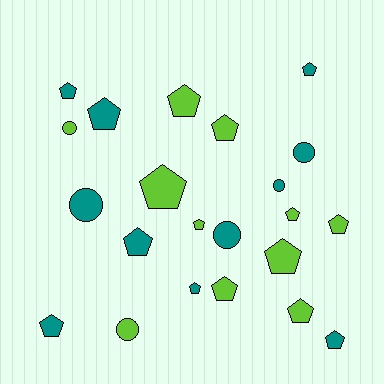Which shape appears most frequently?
Pentagon, with 16 objects.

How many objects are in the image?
There are 22 objects.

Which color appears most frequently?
Teal, with 11 objects.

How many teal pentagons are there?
There are 7 teal pentagons.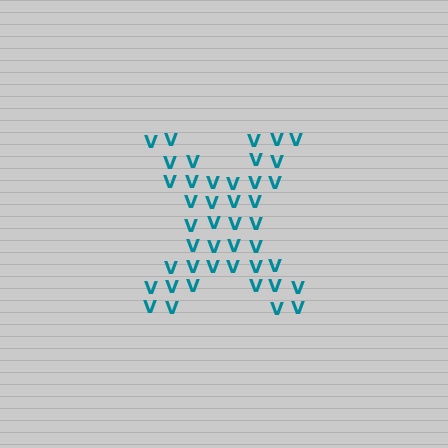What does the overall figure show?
The overall figure shows the letter X.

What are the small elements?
The small elements are letter V's.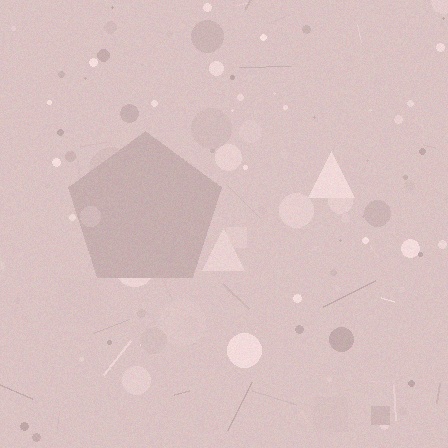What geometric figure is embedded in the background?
A pentagon is embedded in the background.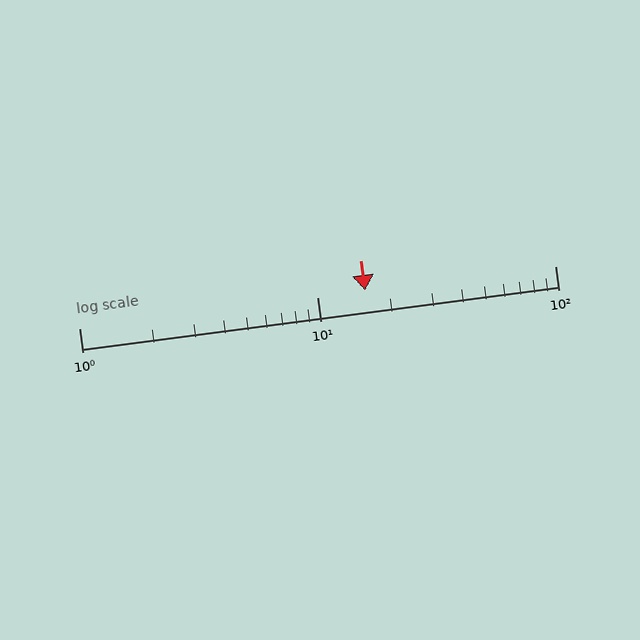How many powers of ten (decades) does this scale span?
The scale spans 2 decades, from 1 to 100.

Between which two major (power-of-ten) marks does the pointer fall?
The pointer is between 10 and 100.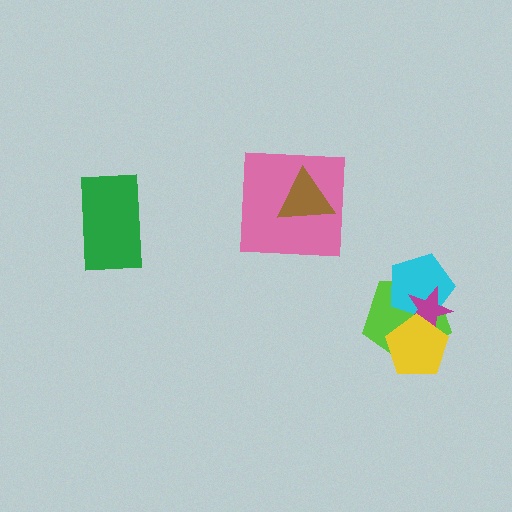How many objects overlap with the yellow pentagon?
3 objects overlap with the yellow pentagon.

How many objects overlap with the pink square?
1 object overlaps with the pink square.